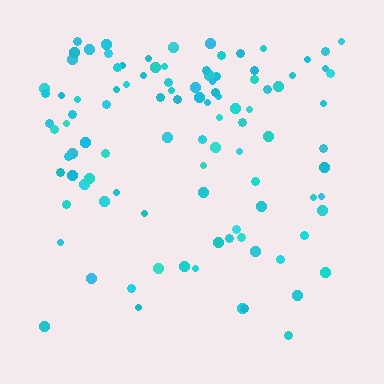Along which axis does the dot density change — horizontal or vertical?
Vertical.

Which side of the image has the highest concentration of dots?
The top.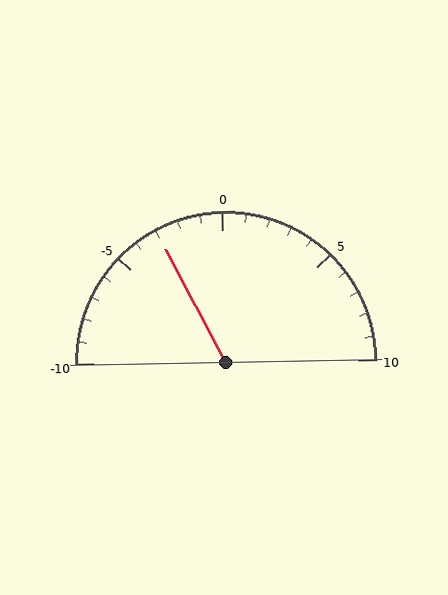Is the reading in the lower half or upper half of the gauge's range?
The reading is in the lower half of the range (-10 to 10).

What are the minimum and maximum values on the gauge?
The gauge ranges from -10 to 10.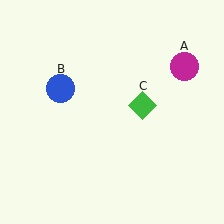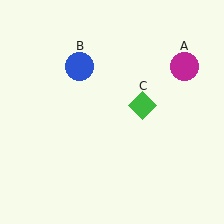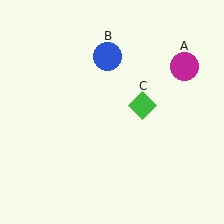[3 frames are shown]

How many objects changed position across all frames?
1 object changed position: blue circle (object B).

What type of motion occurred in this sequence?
The blue circle (object B) rotated clockwise around the center of the scene.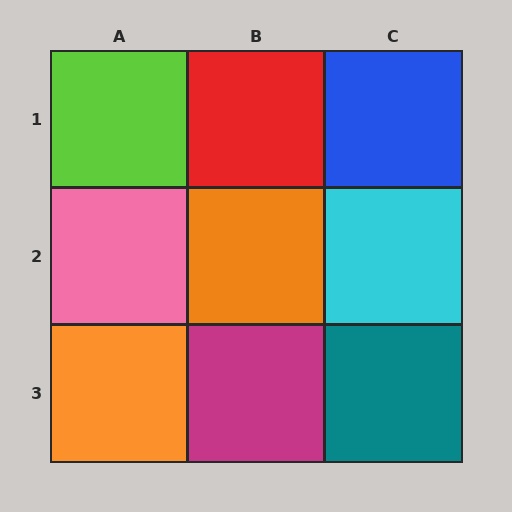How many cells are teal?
1 cell is teal.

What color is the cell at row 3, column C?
Teal.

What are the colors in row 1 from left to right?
Lime, red, blue.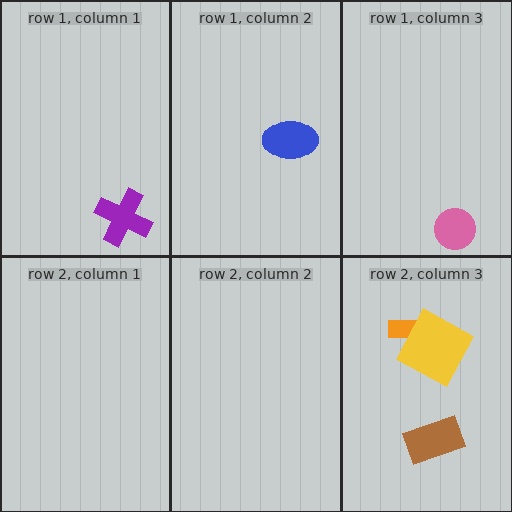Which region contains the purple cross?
The row 1, column 1 region.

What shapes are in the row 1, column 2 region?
The blue ellipse.